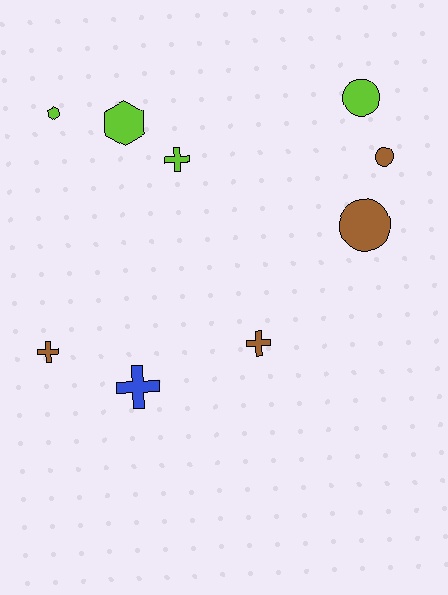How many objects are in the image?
There are 9 objects.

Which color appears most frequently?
Lime, with 4 objects.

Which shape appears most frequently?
Cross, with 4 objects.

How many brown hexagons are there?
There are no brown hexagons.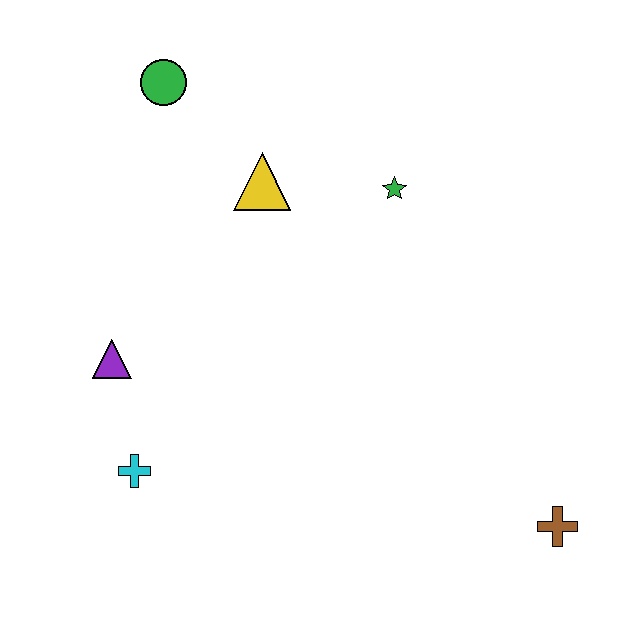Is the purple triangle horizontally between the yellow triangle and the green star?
No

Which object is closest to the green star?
The yellow triangle is closest to the green star.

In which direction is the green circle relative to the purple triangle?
The green circle is above the purple triangle.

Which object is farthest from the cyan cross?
The brown cross is farthest from the cyan cross.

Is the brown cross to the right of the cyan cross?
Yes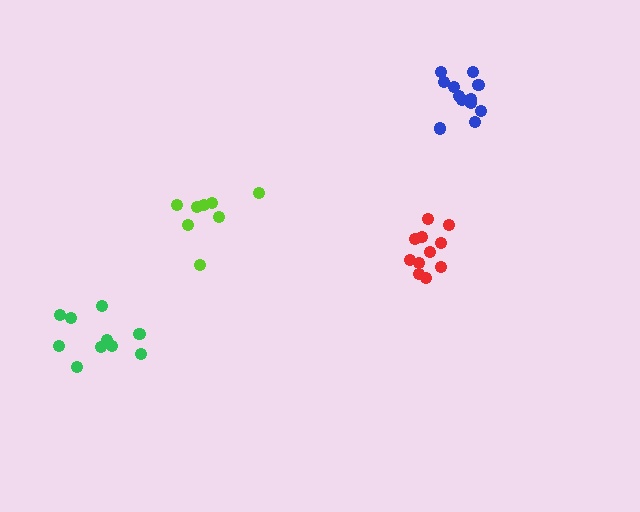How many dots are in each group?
Group 1: 11 dots, Group 2: 10 dots, Group 3: 13 dots, Group 4: 8 dots (42 total).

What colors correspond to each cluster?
The clusters are colored: red, green, blue, lime.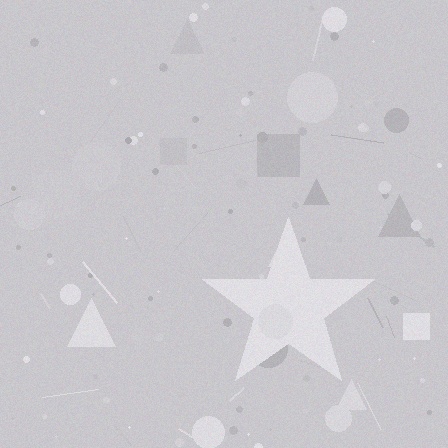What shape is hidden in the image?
A star is hidden in the image.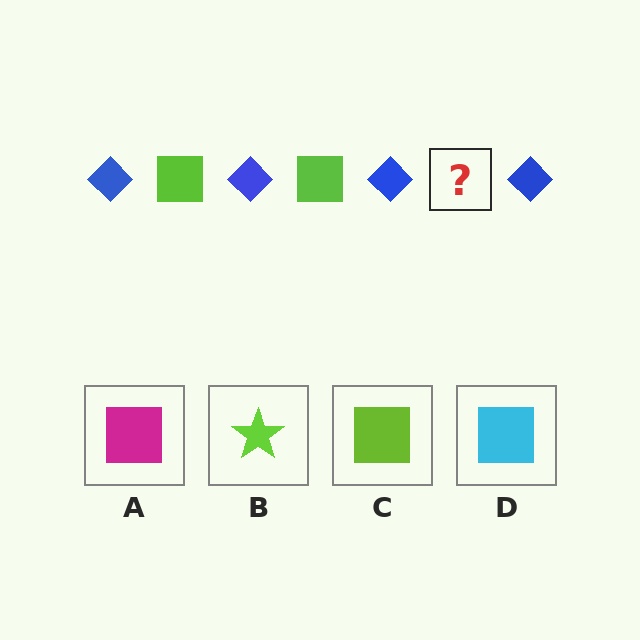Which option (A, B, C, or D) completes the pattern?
C.